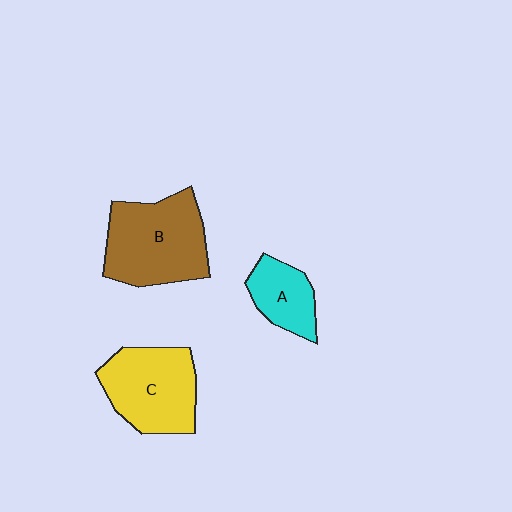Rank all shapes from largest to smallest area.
From largest to smallest: B (brown), C (yellow), A (cyan).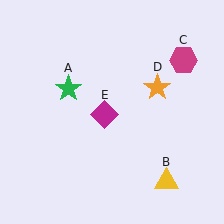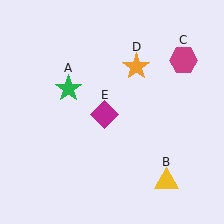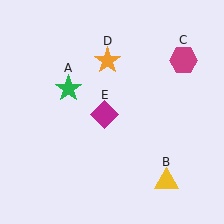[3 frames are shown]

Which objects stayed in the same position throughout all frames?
Green star (object A) and yellow triangle (object B) and magenta hexagon (object C) and magenta diamond (object E) remained stationary.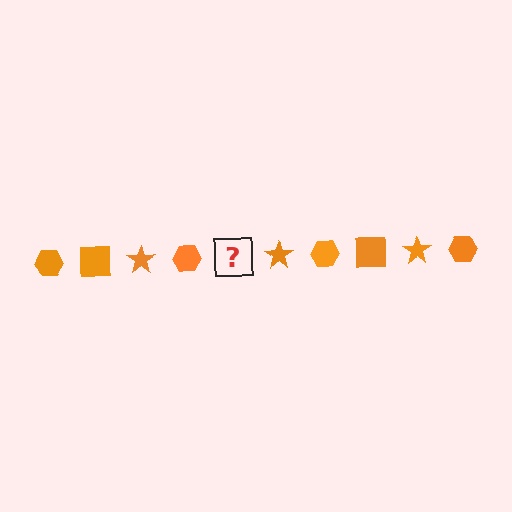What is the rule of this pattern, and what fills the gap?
The rule is that the pattern cycles through hexagon, square, star shapes in orange. The gap should be filled with an orange square.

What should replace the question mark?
The question mark should be replaced with an orange square.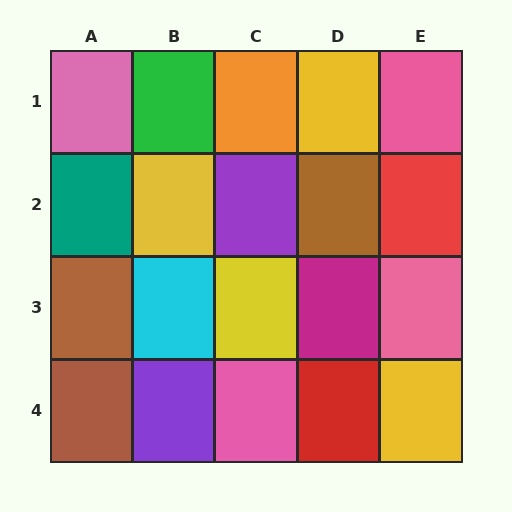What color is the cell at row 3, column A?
Brown.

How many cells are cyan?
1 cell is cyan.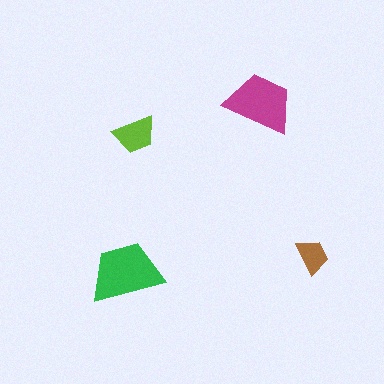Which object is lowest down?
The green trapezoid is bottommost.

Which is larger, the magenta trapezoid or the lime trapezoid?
The magenta one.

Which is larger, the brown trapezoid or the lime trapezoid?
The lime one.